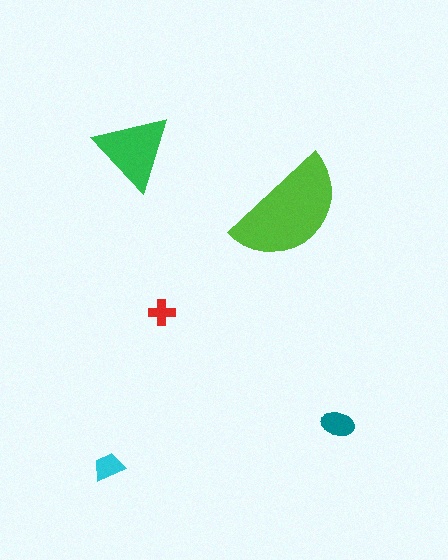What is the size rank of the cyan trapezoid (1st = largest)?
4th.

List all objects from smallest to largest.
The red cross, the cyan trapezoid, the teal ellipse, the green triangle, the lime semicircle.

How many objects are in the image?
There are 5 objects in the image.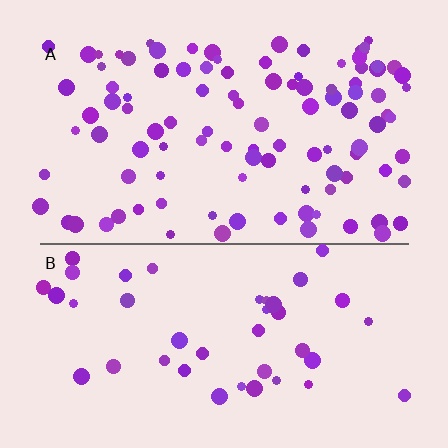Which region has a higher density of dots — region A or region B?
A (the top).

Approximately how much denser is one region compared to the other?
Approximately 2.3× — region A over region B.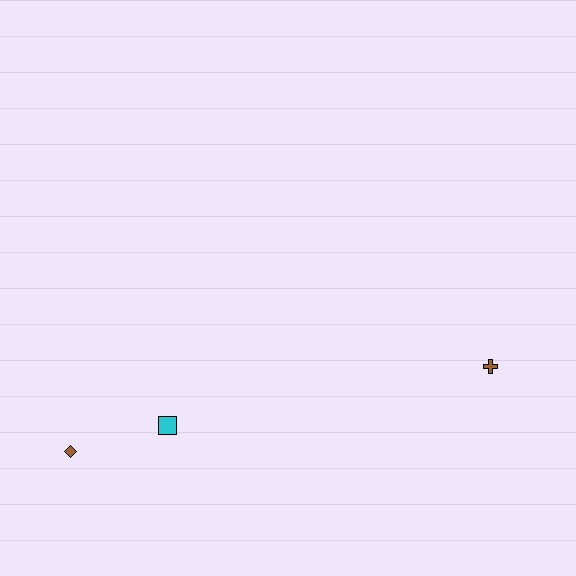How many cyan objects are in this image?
There is 1 cyan object.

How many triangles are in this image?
There are no triangles.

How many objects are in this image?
There are 3 objects.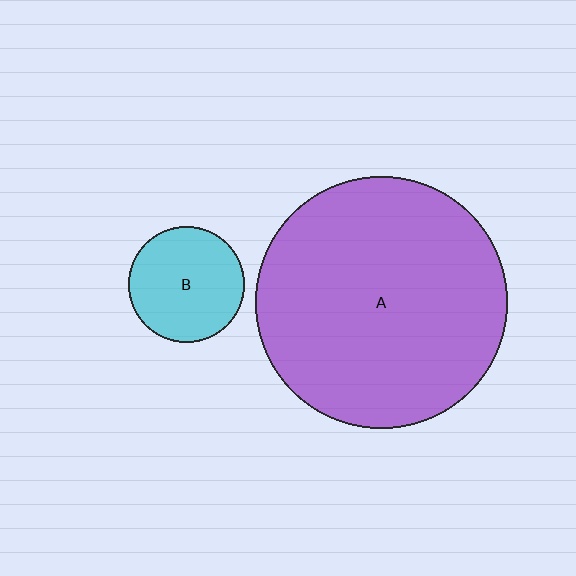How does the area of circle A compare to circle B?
Approximately 4.7 times.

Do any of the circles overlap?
No, none of the circles overlap.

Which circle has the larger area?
Circle A (purple).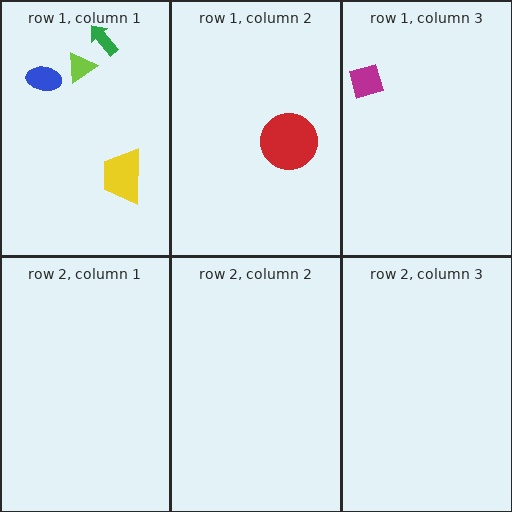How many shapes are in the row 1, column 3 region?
1.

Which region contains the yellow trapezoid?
The row 1, column 1 region.